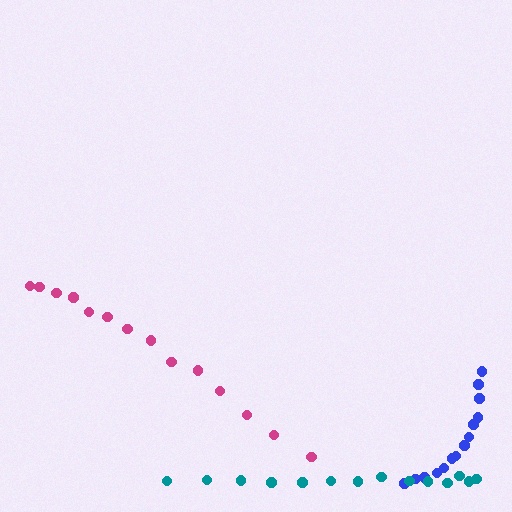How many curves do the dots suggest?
There are 3 distinct paths.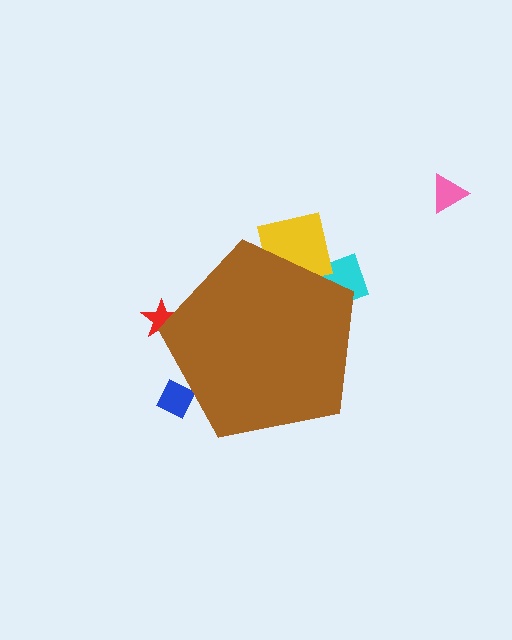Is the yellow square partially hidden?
Yes, the yellow square is partially hidden behind the brown pentagon.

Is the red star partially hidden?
Yes, the red star is partially hidden behind the brown pentagon.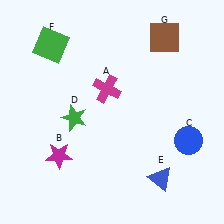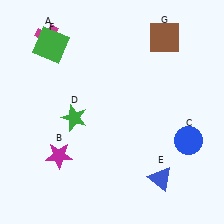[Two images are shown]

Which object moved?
The magenta cross (A) moved left.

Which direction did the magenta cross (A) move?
The magenta cross (A) moved left.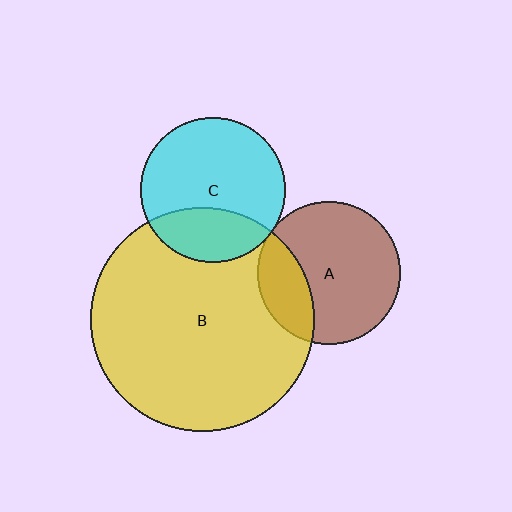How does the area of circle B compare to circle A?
Approximately 2.5 times.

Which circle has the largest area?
Circle B (yellow).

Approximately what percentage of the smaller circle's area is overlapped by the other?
Approximately 5%.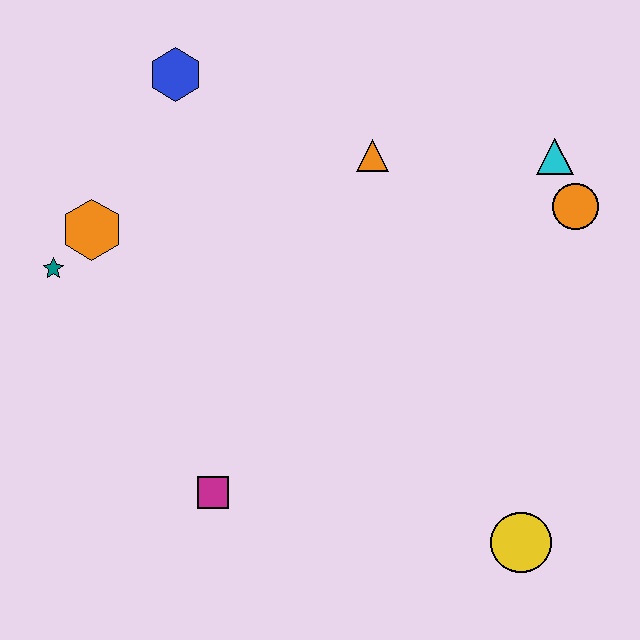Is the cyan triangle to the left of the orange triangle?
No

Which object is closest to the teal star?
The orange hexagon is closest to the teal star.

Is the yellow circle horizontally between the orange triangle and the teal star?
No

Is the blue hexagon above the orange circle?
Yes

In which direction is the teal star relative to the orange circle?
The teal star is to the left of the orange circle.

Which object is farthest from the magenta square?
The cyan triangle is farthest from the magenta square.